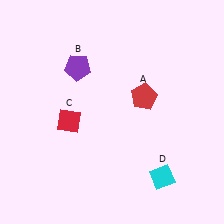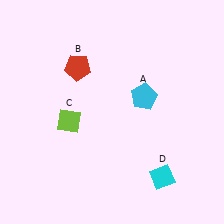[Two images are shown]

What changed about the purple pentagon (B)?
In Image 1, B is purple. In Image 2, it changed to red.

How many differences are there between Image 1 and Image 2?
There are 3 differences between the two images.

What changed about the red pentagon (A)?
In Image 1, A is red. In Image 2, it changed to cyan.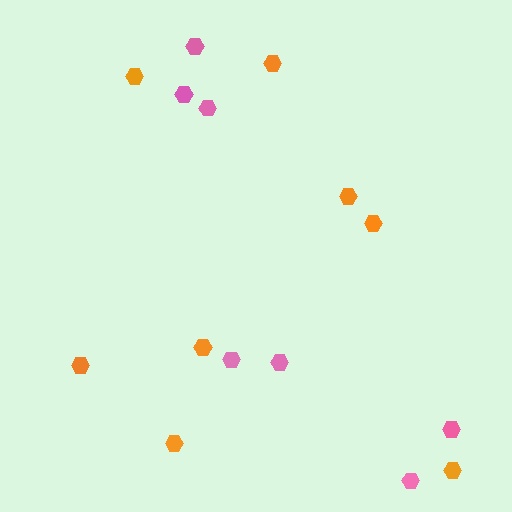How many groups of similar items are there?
There are 2 groups: one group of orange hexagons (8) and one group of pink hexagons (7).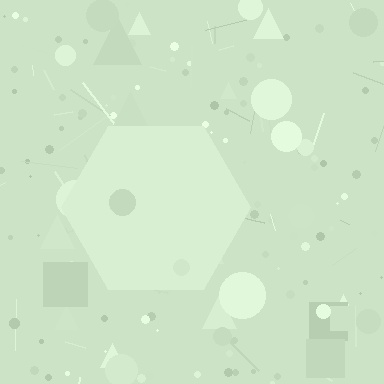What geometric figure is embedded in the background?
A hexagon is embedded in the background.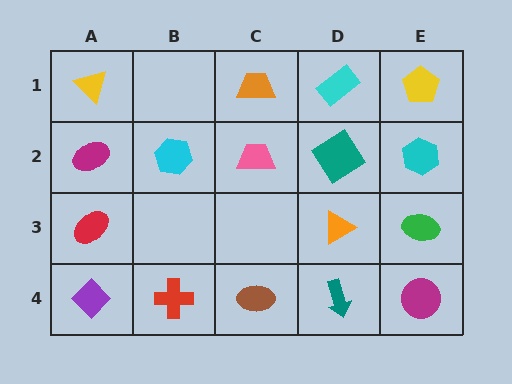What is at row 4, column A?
A purple diamond.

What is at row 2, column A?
A magenta ellipse.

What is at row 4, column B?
A red cross.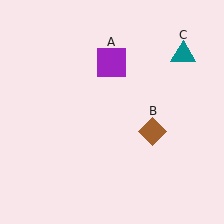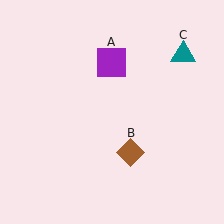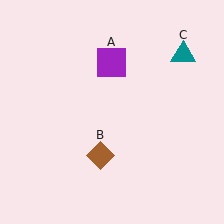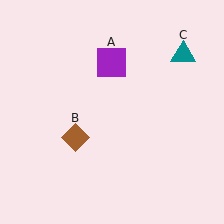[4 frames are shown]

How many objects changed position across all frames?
1 object changed position: brown diamond (object B).